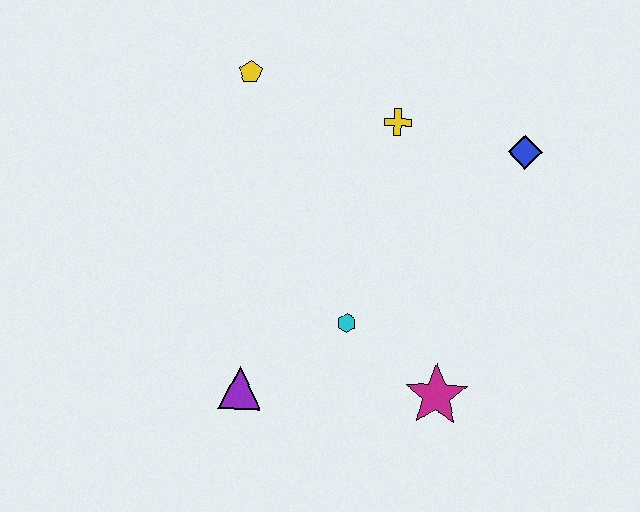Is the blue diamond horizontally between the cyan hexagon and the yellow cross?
No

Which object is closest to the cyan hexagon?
The magenta star is closest to the cyan hexagon.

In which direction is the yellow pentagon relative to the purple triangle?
The yellow pentagon is above the purple triangle.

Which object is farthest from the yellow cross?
The purple triangle is farthest from the yellow cross.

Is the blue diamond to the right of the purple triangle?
Yes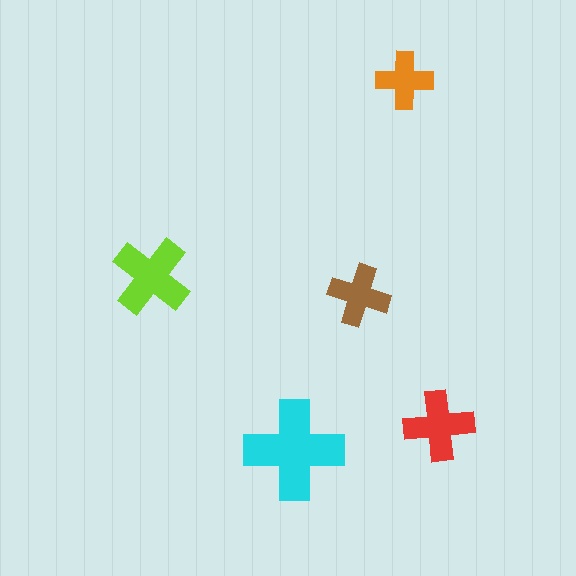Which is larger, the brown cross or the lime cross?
The lime one.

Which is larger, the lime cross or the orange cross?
The lime one.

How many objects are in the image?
There are 5 objects in the image.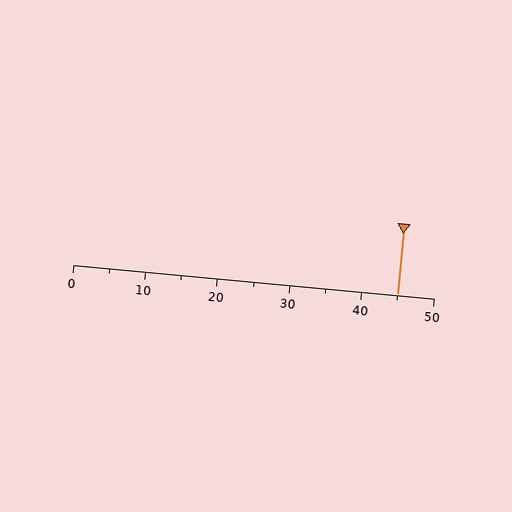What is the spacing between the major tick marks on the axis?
The major ticks are spaced 10 apart.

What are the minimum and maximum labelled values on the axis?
The axis runs from 0 to 50.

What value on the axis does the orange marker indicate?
The marker indicates approximately 45.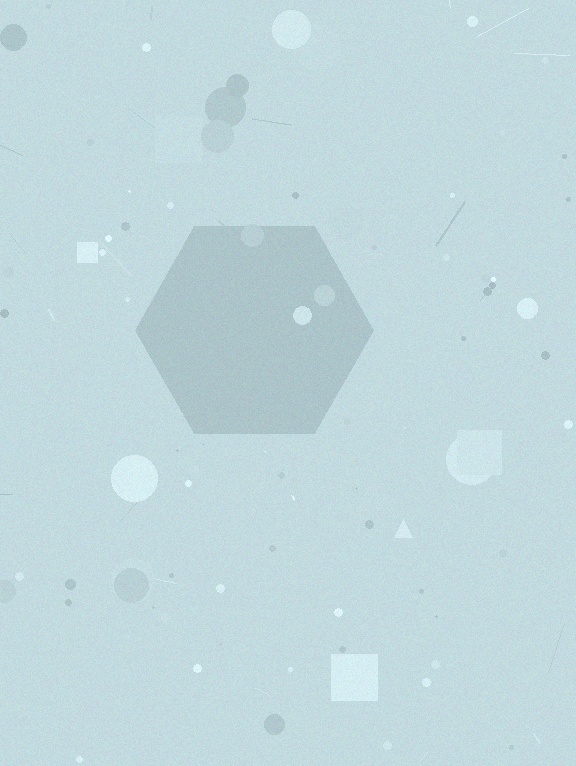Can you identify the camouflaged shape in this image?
The camouflaged shape is a hexagon.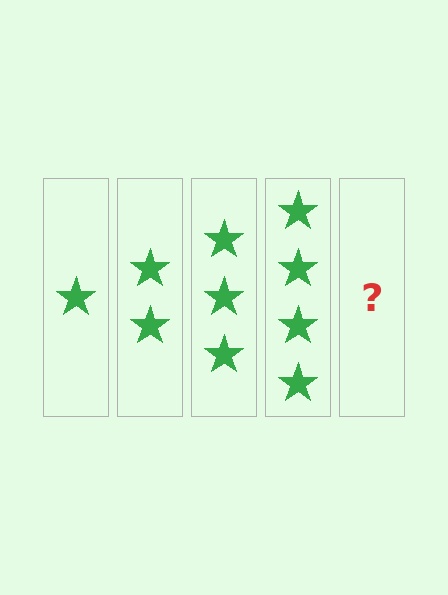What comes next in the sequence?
The next element should be 5 stars.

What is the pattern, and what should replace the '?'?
The pattern is that each step adds one more star. The '?' should be 5 stars.